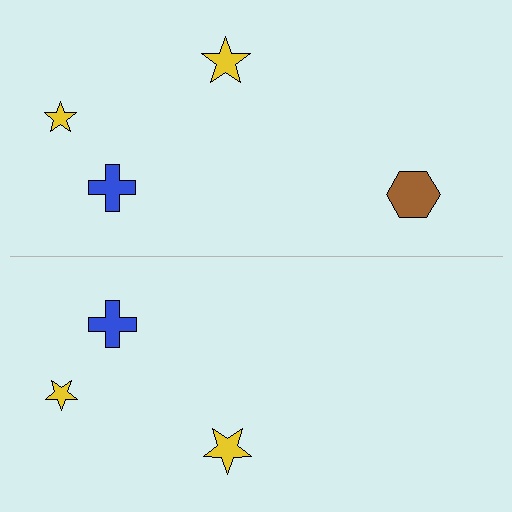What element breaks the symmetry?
A brown hexagon is missing from the bottom side.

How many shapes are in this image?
There are 7 shapes in this image.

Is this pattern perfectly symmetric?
No, the pattern is not perfectly symmetric. A brown hexagon is missing from the bottom side.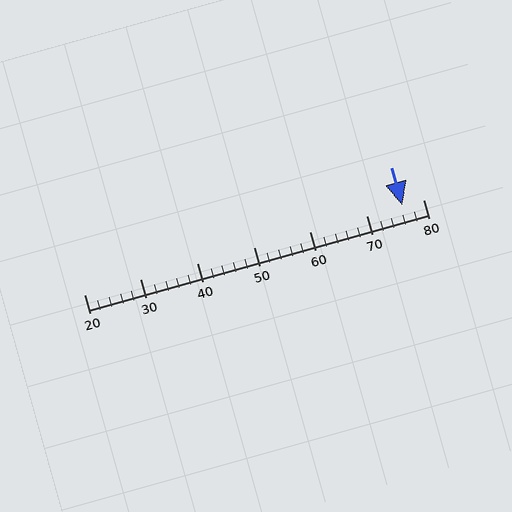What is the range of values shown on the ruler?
The ruler shows values from 20 to 80.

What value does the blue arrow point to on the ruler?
The blue arrow points to approximately 76.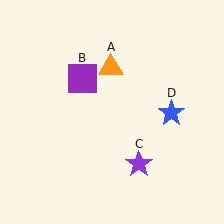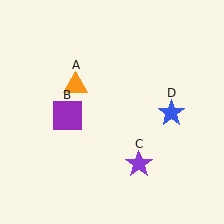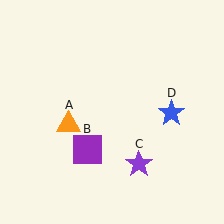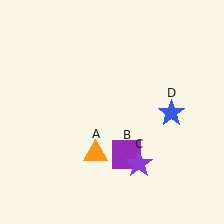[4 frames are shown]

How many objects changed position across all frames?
2 objects changed position: orange triangle (object A), purple square (object B).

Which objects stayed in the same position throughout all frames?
Purple star (object C) and blue star (object D) remained stationary.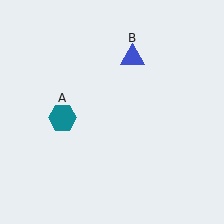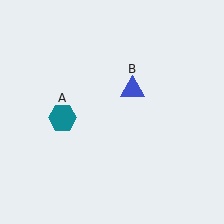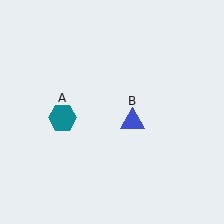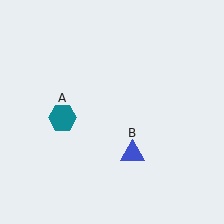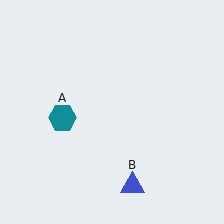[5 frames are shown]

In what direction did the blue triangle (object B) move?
The blue triangle (object B) moved down.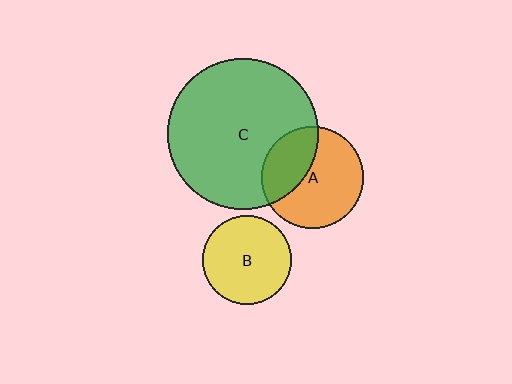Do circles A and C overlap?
Yes.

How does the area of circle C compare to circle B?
Approximately 2.8 times.